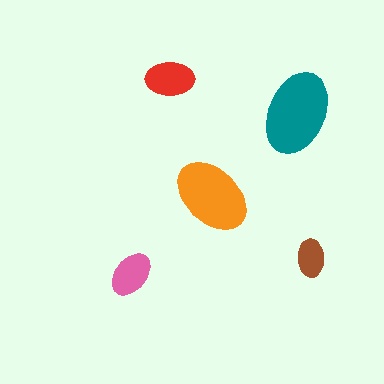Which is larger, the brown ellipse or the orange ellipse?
The orange one.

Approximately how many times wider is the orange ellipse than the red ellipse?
About 1.5 times wider.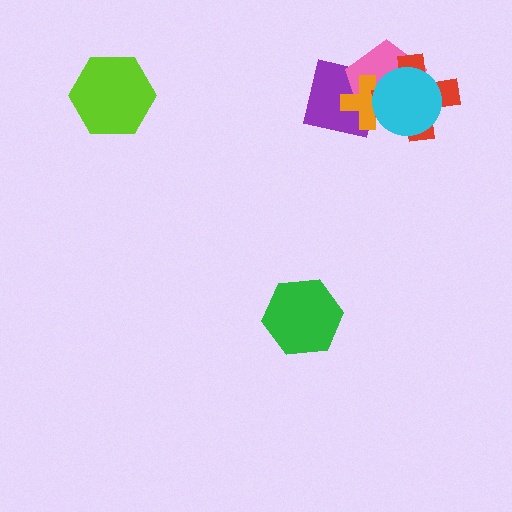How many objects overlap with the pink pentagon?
4 objects overlap with the pink pentagon.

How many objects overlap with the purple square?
2 objects overlap with the purple square.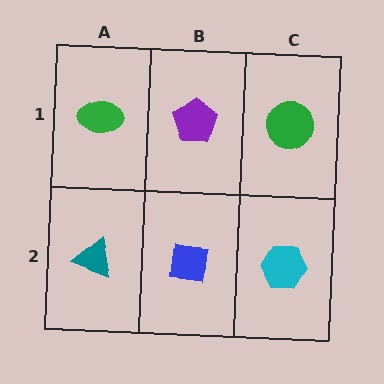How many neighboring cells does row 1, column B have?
3.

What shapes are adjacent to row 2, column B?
A purple pentagon (row 1, column B), a teal triangle (row 2, column A), a cyan hexagon (row 2, column C).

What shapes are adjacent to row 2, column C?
A green circle (row 1, column C), a blue square (row 2, column B).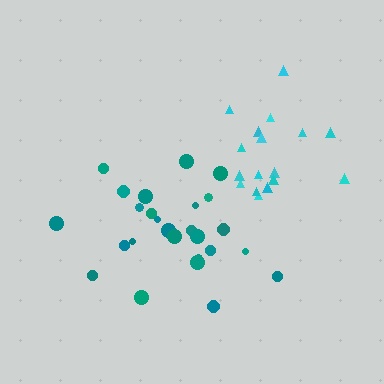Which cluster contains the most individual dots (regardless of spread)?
Teal (26).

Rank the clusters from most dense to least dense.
cyan, teal.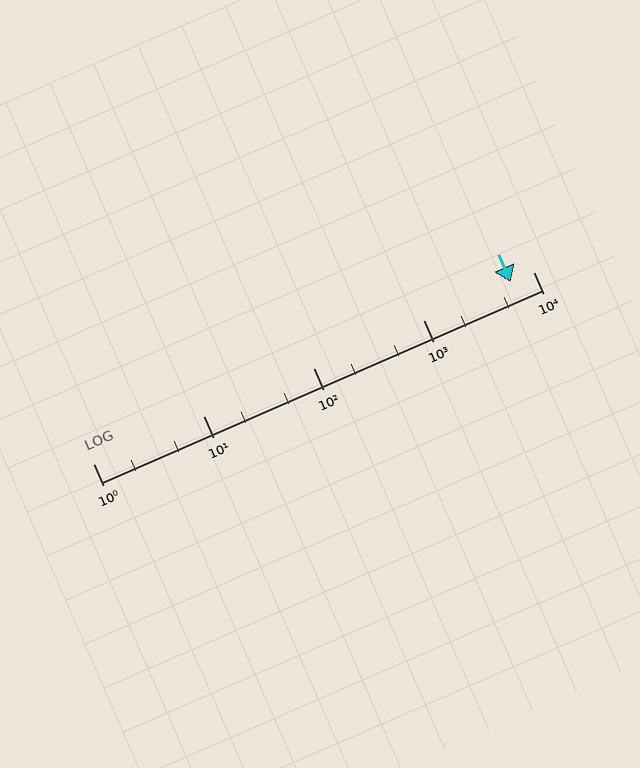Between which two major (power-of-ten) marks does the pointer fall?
The pointer is between 1000 and 10000.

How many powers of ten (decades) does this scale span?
The scale spans 4 decades, from 1 to 10000.